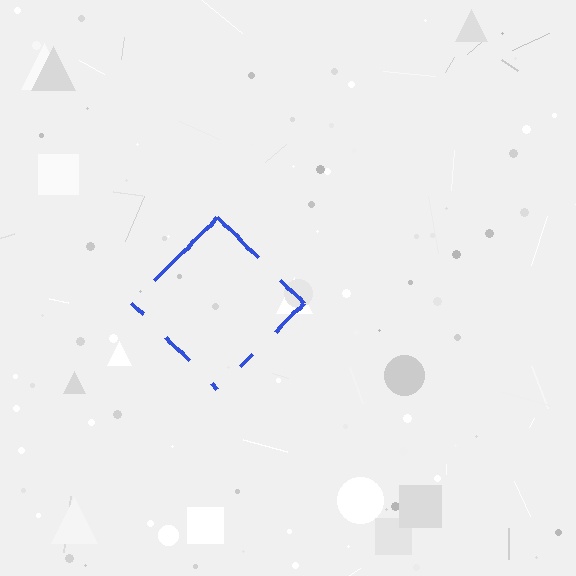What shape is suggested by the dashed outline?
The dashed outline suggests a diamond.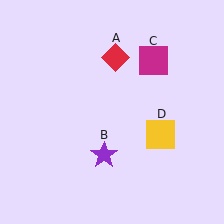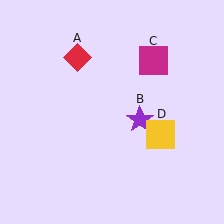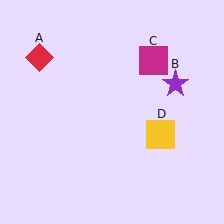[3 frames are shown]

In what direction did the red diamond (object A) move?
The red diamond (object A) moved left.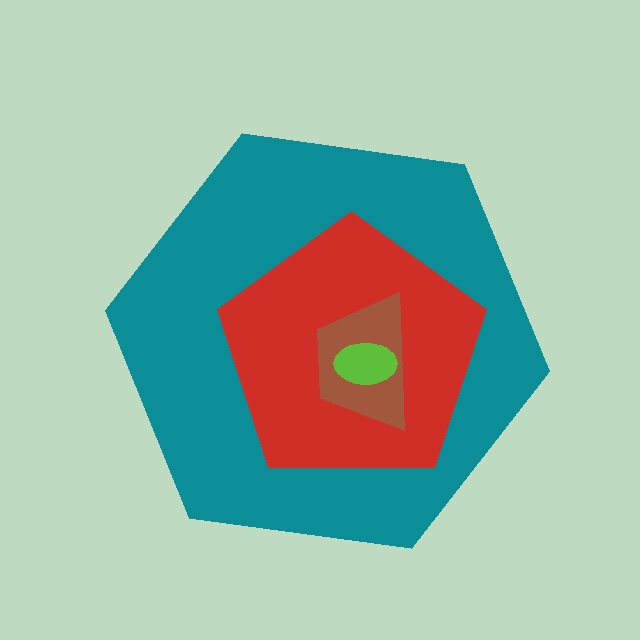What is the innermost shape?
The lime ellipse.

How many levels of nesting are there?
4.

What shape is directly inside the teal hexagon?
The red pentagon.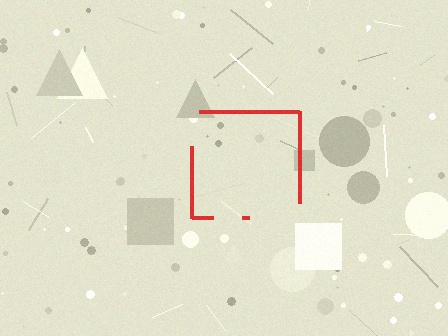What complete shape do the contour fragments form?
The contour fragments form a square.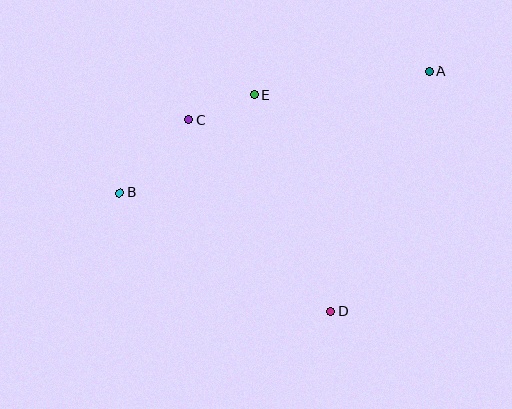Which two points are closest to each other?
Points C and E are closest to each other.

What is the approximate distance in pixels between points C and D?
The distance between C and D is approximately 238 pixels.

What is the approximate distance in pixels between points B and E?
The distance between B and E is approximately 166 pixels.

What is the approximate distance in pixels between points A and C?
The distance between A and C is approximately 245 pixels.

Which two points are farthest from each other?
Points A and B are farthest from each other.